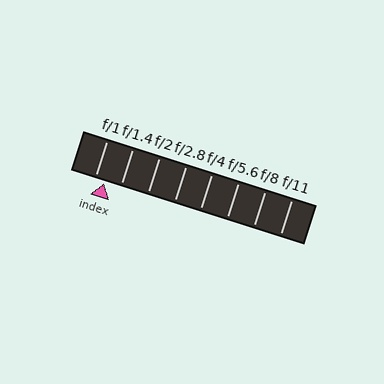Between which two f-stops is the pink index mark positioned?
The index mark is between f/1 and f/1.4.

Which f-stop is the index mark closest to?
The index mark is closest to f/1.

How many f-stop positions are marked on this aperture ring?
There are 8 f-stop positions marked.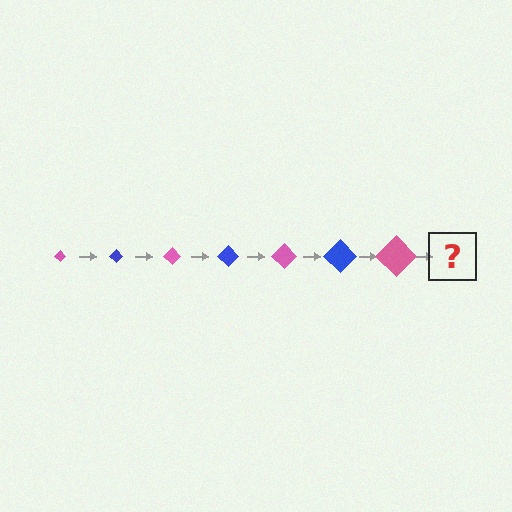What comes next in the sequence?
The next element should be a blue diamond, larger than the previous one.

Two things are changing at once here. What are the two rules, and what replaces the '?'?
The two rules are that the diamond grows larger each step and the color cycles through pink and blue. The '?' should be a blue diamond, larger than the previous one.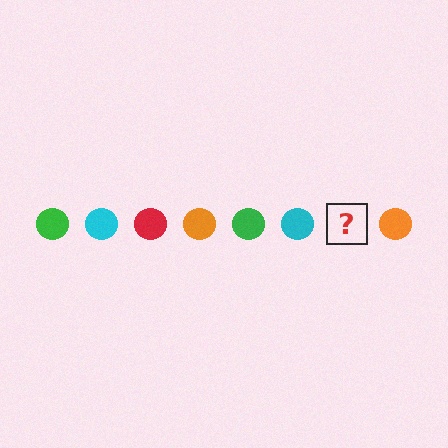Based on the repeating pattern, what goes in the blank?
The blank should be a red circle.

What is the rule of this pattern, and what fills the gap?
The rule is that the pattern cycles through green, cyan, red, orange circles. The gap should be filled with a red circle.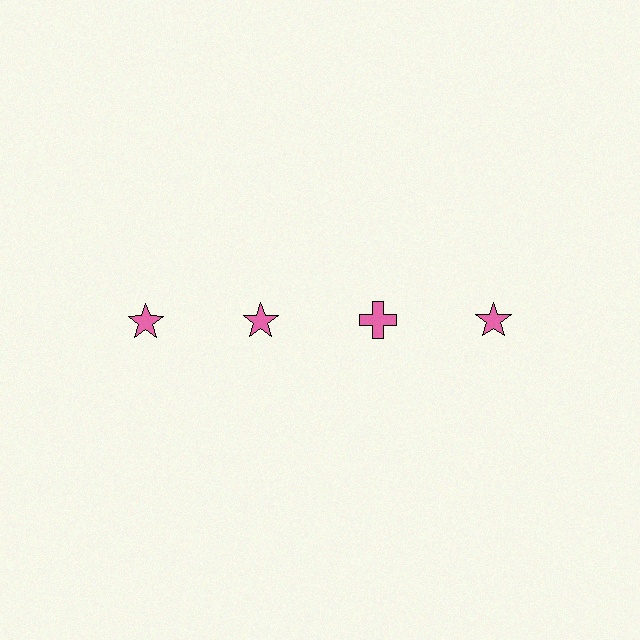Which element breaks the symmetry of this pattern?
The pink cross in the top row, center column breaks the symmetry. All other shapes are pink stars.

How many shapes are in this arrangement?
There are 4 shapes arranged in a grid pattern.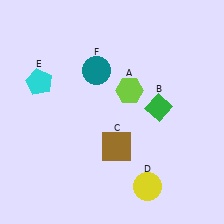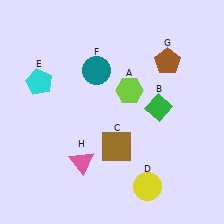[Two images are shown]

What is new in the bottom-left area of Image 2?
A pink triangle (H) was added in the bottom-left area of Image 2.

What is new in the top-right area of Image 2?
A brown pentagon (G) was added in the top-right area of Image 2.